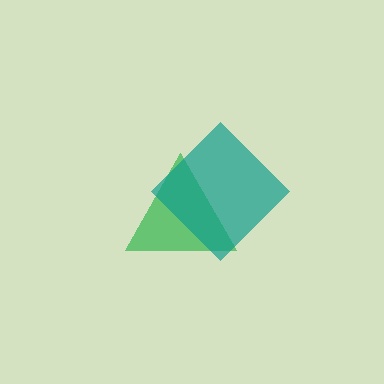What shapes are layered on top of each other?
The layered shapes are: a green triangle, a teal diamond.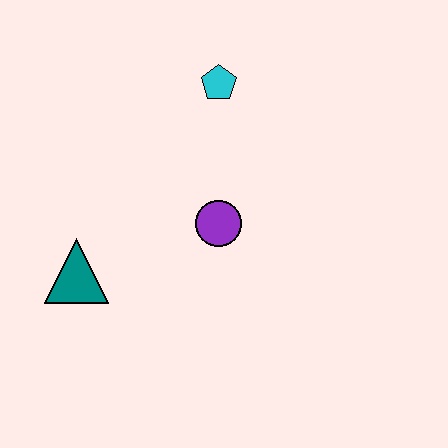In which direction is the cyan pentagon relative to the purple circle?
The cyan pentagon is above the purple circle.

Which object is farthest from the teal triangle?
The cyan pentagon is farthest from the teal triangle.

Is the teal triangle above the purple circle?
No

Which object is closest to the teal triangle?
The purple circle is closest to the teal triangle.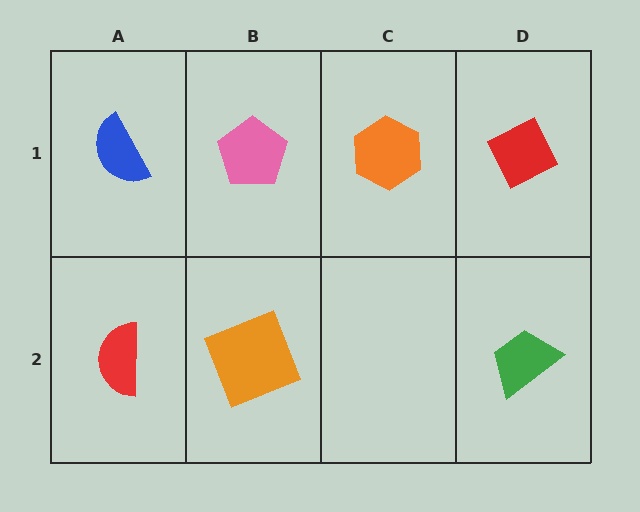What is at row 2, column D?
A green trapezoid.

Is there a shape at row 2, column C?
No, that cell is empty.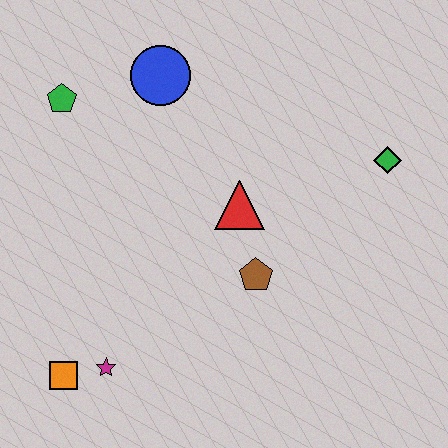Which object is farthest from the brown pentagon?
The green pentagon is farthest from the brown pentagon.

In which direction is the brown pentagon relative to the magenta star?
The brown pentagon is to the right of the magenta star.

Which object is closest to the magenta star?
The orange square is closest to the magenta star.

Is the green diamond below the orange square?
No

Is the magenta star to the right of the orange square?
Yes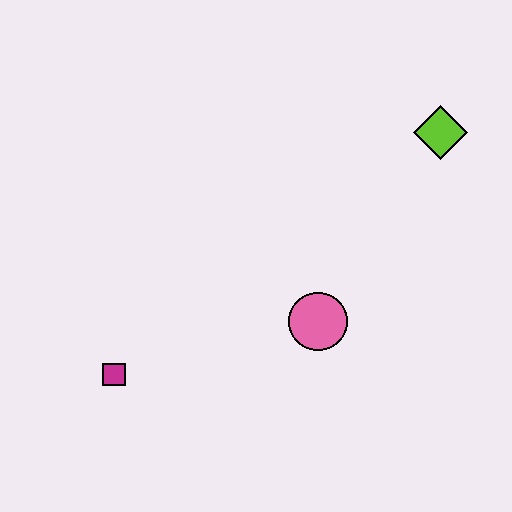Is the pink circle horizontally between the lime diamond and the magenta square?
Yes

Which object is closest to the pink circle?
The magenta square is closest to the pink circle.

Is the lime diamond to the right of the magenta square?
Yes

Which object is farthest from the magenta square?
The lime diamond is farthest from the magenta square.